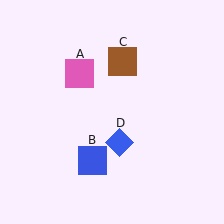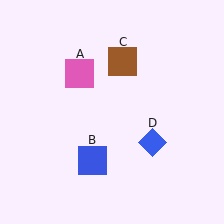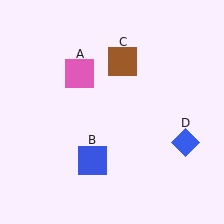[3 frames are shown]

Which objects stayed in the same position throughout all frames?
Pink square (object A) and blue square (object B) and brown square (object C) remained stationary.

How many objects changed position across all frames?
1 object changed position: blue diamond (object D).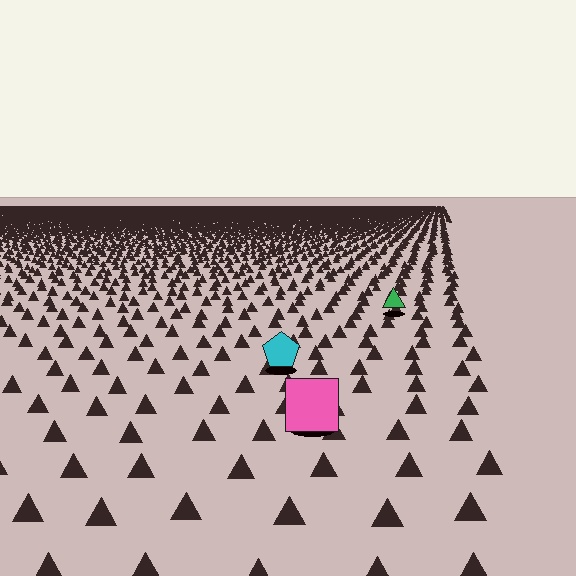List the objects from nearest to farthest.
From nearest to farthest: the pink square, the cyan pentagon, the green triangle.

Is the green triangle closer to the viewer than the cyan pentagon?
No. The cyan pentagon is closer — you can tell from the texture gradient: the ground texture is coarser near it.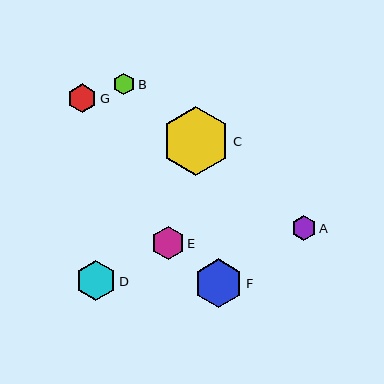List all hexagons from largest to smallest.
From largest to smallest: C, F, D, E, G, A, B.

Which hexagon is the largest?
Hexagon C is the largest with a size of approximately 68 pixels.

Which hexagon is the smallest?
Hexagon B is the smallest with a size of approximately 22 pixels.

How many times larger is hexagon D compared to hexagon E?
Hexagon D is approximately 1.2 times the size of hexagon E.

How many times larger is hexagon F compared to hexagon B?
Hexagon F is approximately 2.3 times the size of hexagon B.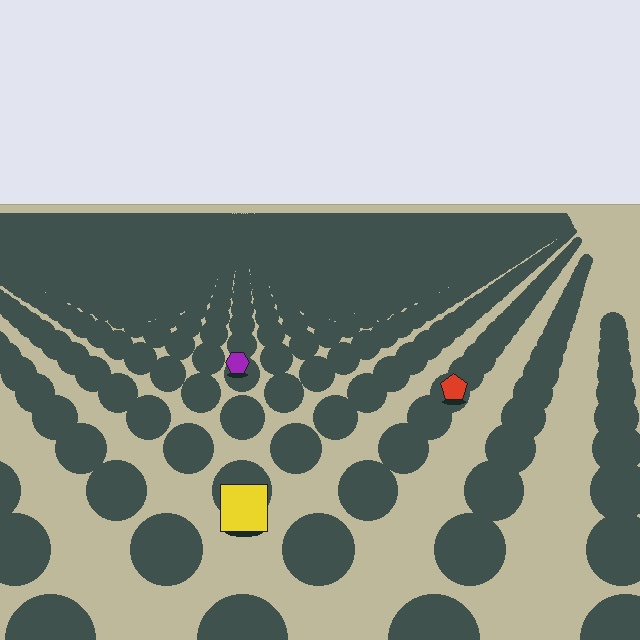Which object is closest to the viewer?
The yellow square is closest. The texture marks near it are larger and more spread out.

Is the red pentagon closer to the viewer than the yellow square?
No. The yellow square is closer — you can tell from the texture gradient: the ground texture is coarser near it.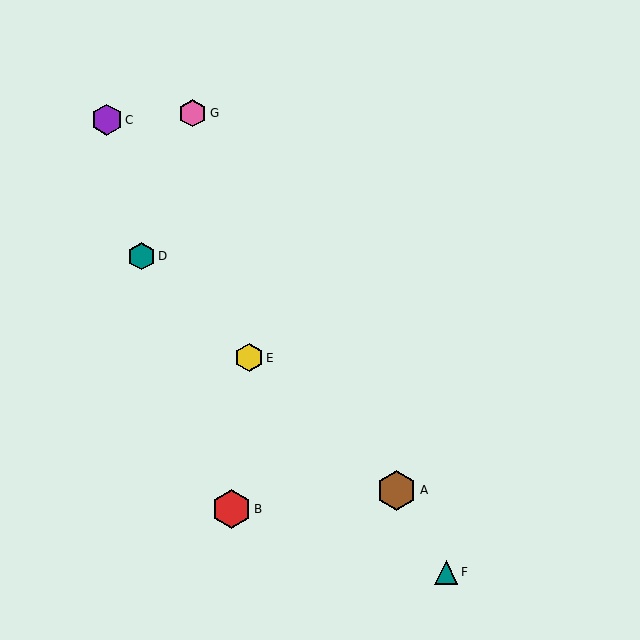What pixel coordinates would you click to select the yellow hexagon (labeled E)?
Click at (249, 358) to select the yellow hexagon E.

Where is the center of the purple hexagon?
The center of the purple hexagon is at (107, 120).